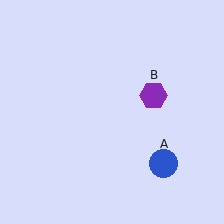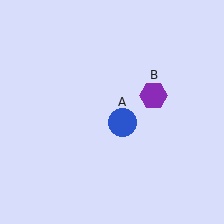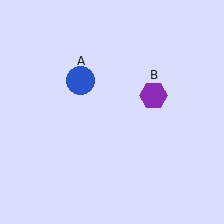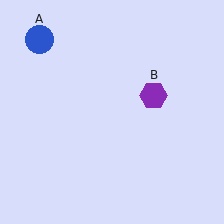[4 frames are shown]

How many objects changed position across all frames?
1 object changed position: blue circle (object A).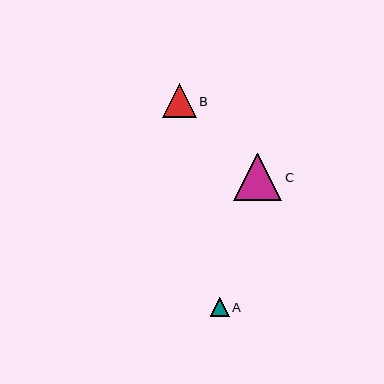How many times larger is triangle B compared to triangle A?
Triangle B is approximately 1.8 times the size of triangle A.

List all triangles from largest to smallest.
From largest to smallest: C, B, A.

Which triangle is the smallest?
Triangle A is the smallest with a size of approximately 19 pixels.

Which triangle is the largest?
Triangle C is the largest with a size of approximately 48 pixels.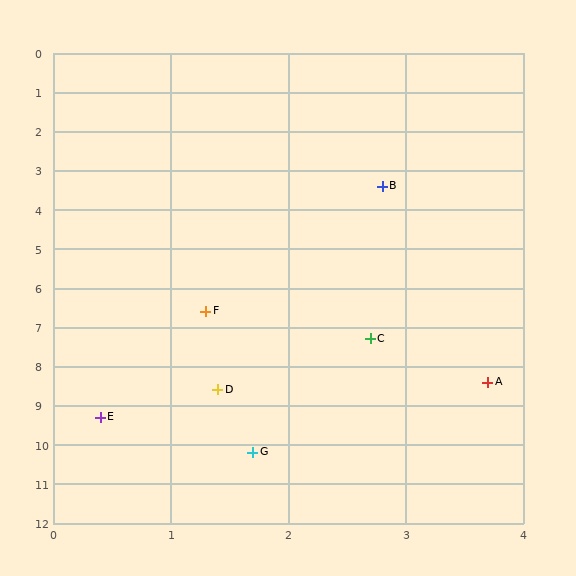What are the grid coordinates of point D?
Point D is at approximately (1.4, 8.6).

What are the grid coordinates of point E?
Point E is at approximately (0.4, 9.3).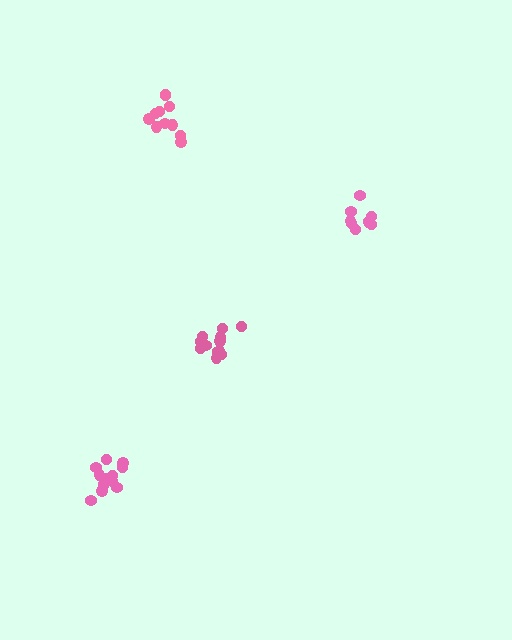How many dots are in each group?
Group 1: 11 dots, Group 2: 12 dots, Group 3: 9 dots, Group 4: 12 dots (44 total).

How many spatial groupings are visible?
There are 4 spatial groupings.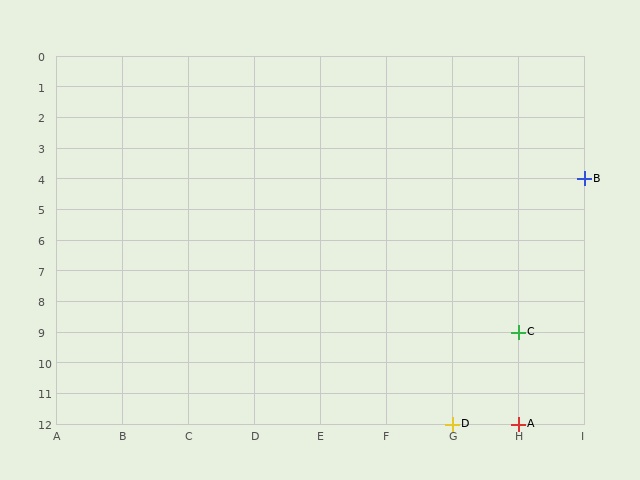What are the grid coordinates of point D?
Point D is at grid coordinates (G, 12).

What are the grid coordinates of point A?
Point A is at grid coordinates (H, 12).